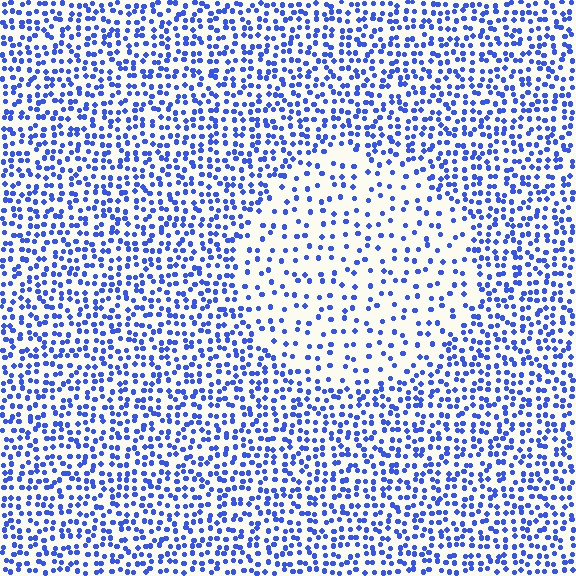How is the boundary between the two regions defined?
The boundary is defined by a change in element density (approximately 2.2x ratio). All elements are the same color, size, and shape.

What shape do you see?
I see a circle.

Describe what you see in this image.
The image contains small blue elements arranged at two different densities. A circle-shaped region is visible where the elements are less densely packed than the surrounding area.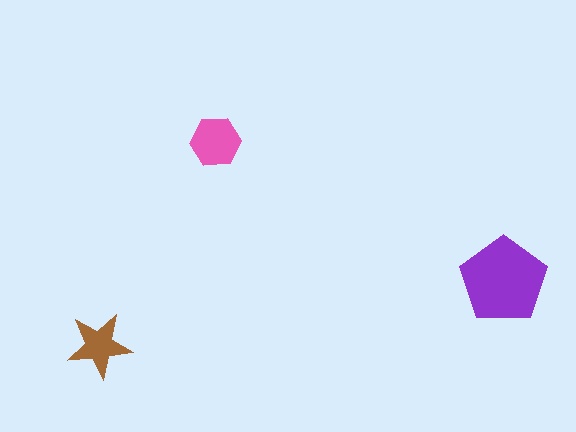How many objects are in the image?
There are 3 objects in the image.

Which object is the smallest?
The brown star.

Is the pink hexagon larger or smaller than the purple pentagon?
Smaller.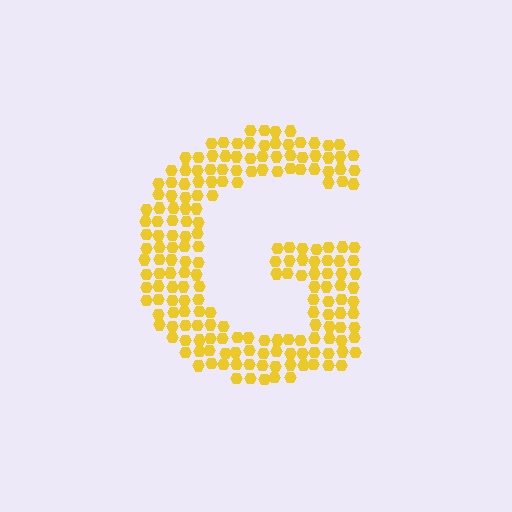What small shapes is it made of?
It is made of small hexagons.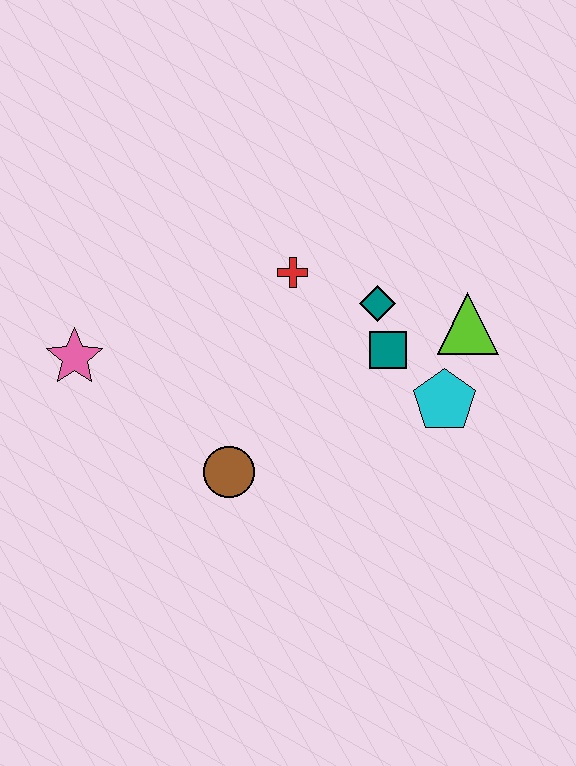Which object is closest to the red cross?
The teal diamond is closest to the red cross.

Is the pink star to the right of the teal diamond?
No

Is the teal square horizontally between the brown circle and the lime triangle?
Yes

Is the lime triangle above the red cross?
No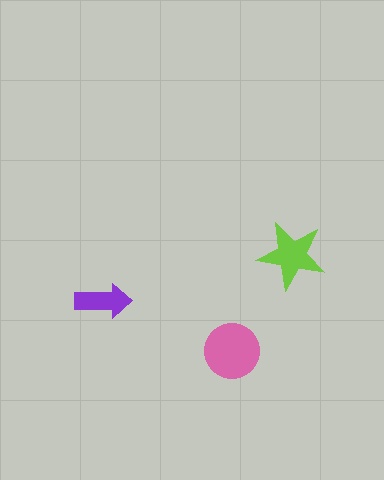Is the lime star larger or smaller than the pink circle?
Smaller.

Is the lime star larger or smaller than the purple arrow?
Larger.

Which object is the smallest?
The purple arrow.